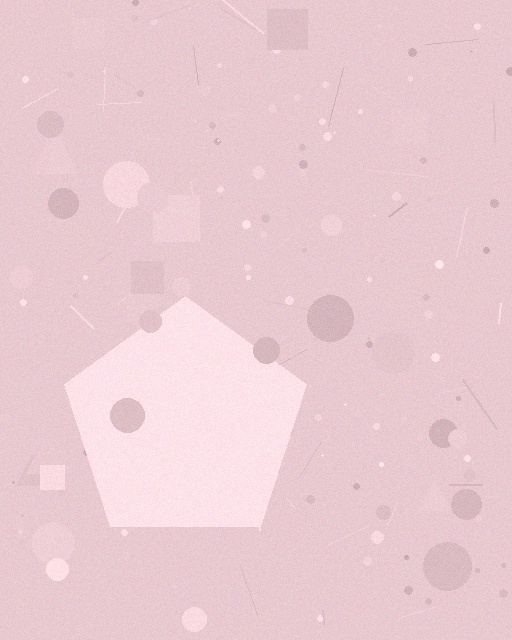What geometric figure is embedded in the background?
A pentagon is embedded in the background.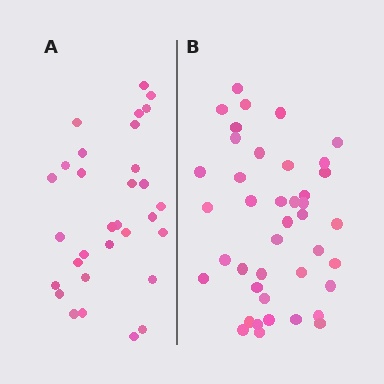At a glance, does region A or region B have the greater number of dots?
Region B (the right region) has more dots.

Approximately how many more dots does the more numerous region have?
Region B has roughly 10 or so more dots than region A.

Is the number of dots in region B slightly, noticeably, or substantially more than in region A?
Region B has noticeably more, but not dramatically so. The ratio is roughly 1.3 to 1.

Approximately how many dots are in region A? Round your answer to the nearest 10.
About 30 dots. (The exact count is 31, which rounds to 30.)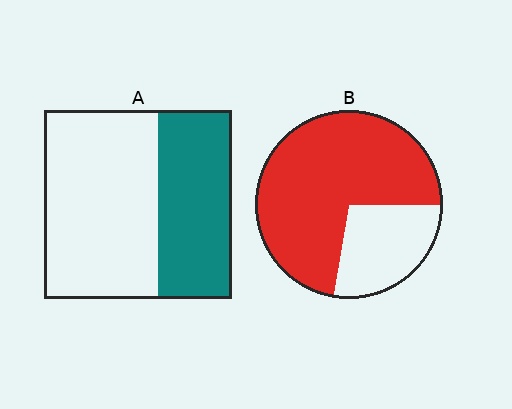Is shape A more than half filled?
No.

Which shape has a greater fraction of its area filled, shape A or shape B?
Shape B.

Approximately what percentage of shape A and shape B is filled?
A is approximately 40% and B is approximately 75%.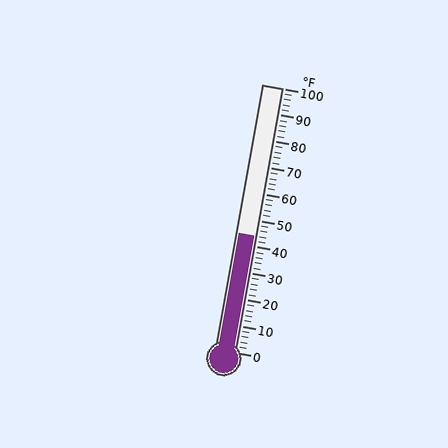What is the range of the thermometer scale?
The thermometer scale ranges from 0°F to 100°F.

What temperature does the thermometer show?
The thermometer shows approximately 44°F.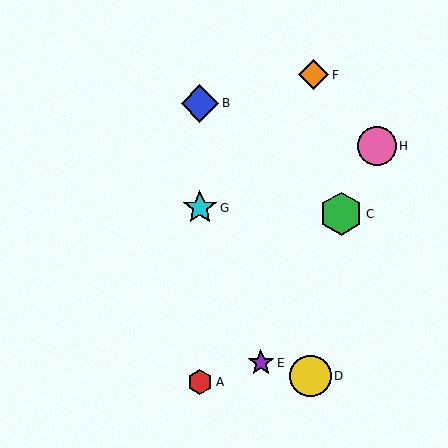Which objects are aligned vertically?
Objects A, B, G are aligned vertically.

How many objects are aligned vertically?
3 objects (A, B, G) are aligned vertically.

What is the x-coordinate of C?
Object C is at x≈341.